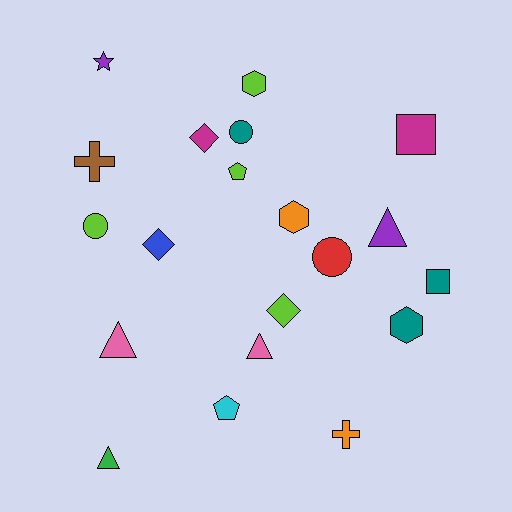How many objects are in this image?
There are 20 objects.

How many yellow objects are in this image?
There are no yellow objects.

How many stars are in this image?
There is 1 star.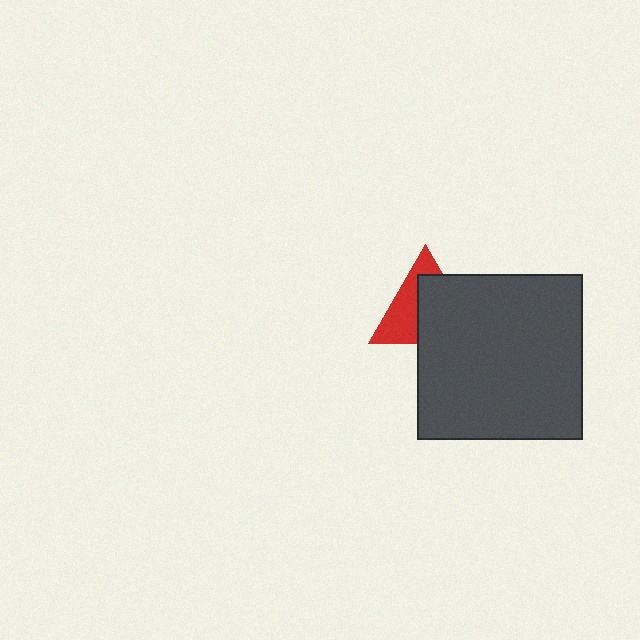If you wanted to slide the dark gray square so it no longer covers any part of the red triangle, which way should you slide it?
Slide it toward the lower-right — that is the most direct way to separate the two shapes.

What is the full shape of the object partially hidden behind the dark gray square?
The partially hidden object is a red triangle.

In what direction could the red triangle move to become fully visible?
The red triangle could move toward the upper-left. That would shift it out from behind the dark gray square entirely.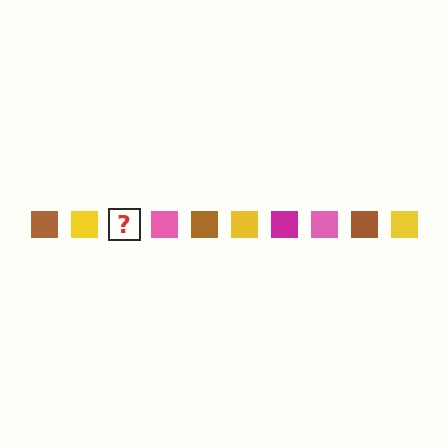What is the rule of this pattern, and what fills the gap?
The rule is that the pattern cycles through brown, yellow, magenta, pink squares. The gap should be filled with a magenta square.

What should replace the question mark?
The question mark should be replaced with a magenta square.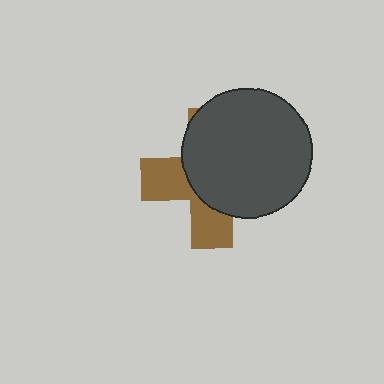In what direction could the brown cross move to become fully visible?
The brown cross could move toward the lower-left. That would shift it out from behind the dark gray circle entirely.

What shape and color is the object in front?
The object in front is a dark gray circle.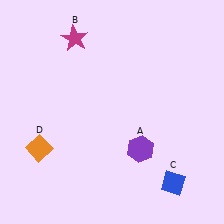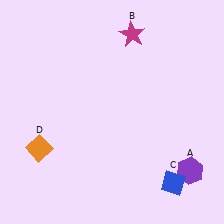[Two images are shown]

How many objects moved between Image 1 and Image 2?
2 objects moved between the two images.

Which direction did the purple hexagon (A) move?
The purple hexagon (A) moved right.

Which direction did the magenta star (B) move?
The magenta star (B) moved right.